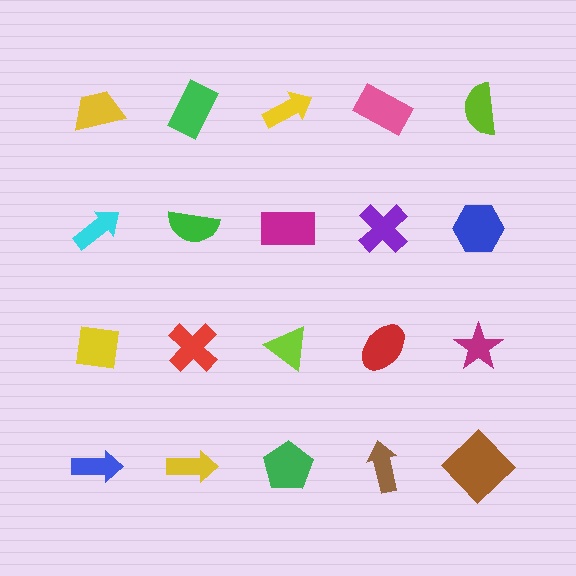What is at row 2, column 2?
A green semicircle.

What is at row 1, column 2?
A green rectangle.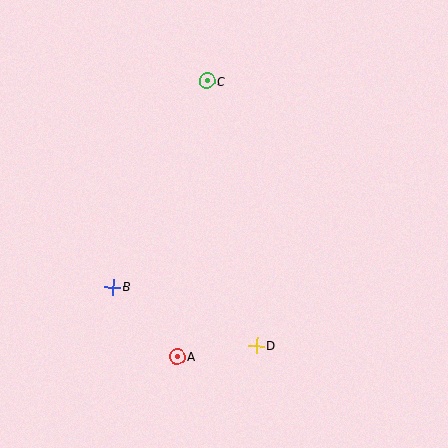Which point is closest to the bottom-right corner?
Point D is closest to the bottom-right corner.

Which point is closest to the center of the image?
Point D at (257, 346) is closest to the center.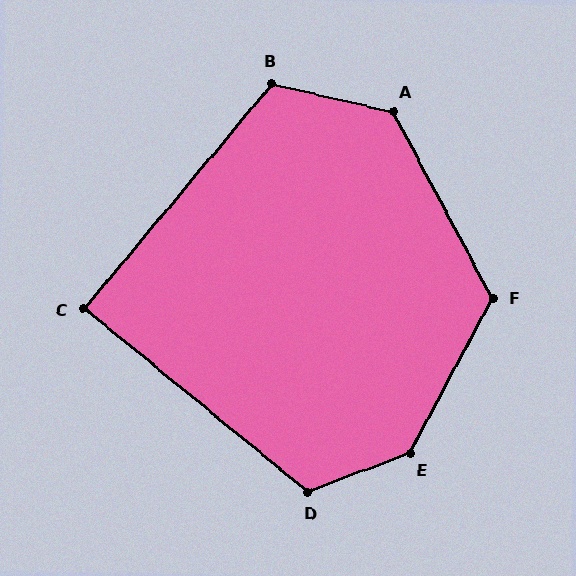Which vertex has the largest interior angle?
E, at approximately 139 degrees.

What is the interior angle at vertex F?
Approximately 124 degrees (obtuse).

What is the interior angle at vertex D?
Approximately 120 degrees (obtuse).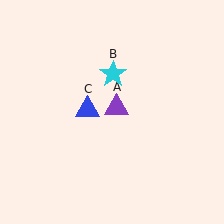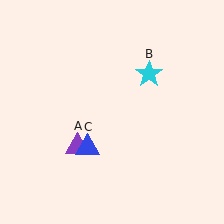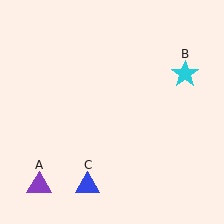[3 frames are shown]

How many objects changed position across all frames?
3 objects changed position: purple triangle (object A), cyan star (object B), blue triangle (object C).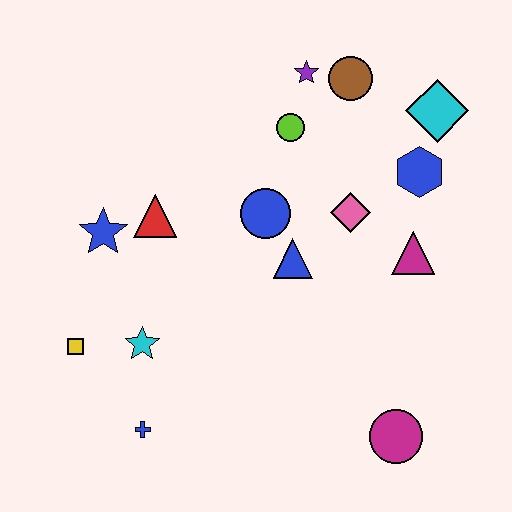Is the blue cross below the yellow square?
Yes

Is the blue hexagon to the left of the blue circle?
No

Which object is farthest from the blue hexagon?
The yellow square is farthest from the blue hexagon.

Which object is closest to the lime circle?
The purple star is closest to the lime circle.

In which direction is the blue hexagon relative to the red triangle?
The blue hexagon is to the right of the red triangle.